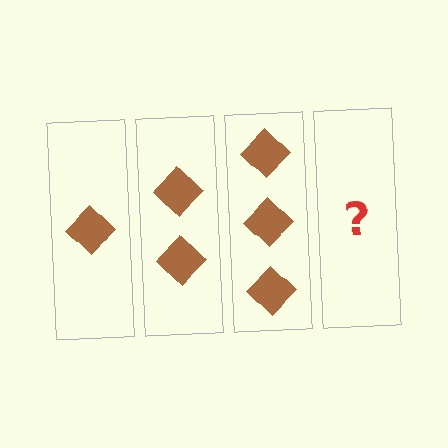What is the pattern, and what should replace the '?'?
The pattern is that each step adds one more diamond. The '?' should be 4 diamonds.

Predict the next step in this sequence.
The next step is 4 diamonds.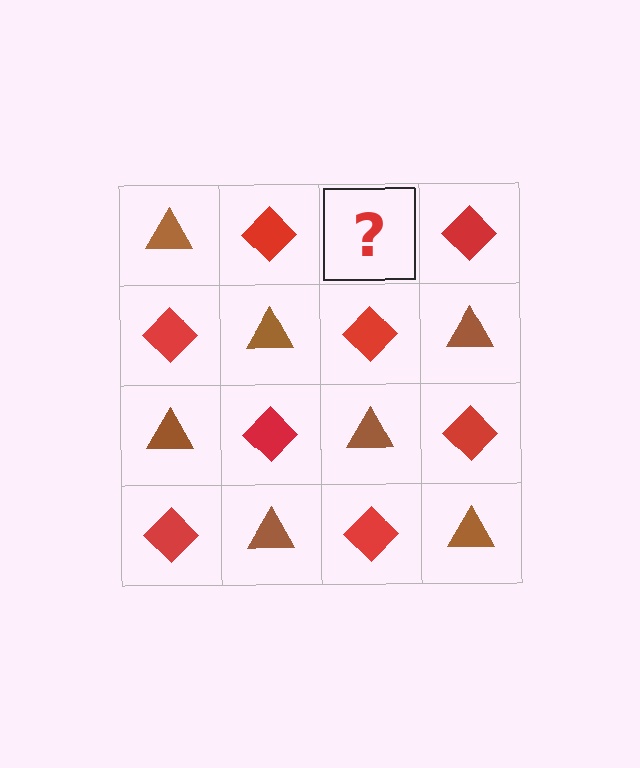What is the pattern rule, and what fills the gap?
The rule is that it alternates brown triangle and red diamond in a checkerboard pattern. The gap should be filled with a brown triangle.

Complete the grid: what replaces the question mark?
The question mark should be replaced with a brown triangle.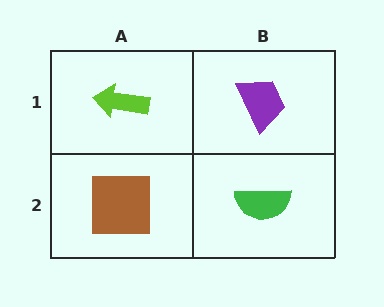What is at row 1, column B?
A purple trapezoid.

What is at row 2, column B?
A green semicircle.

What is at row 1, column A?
A lime arrow.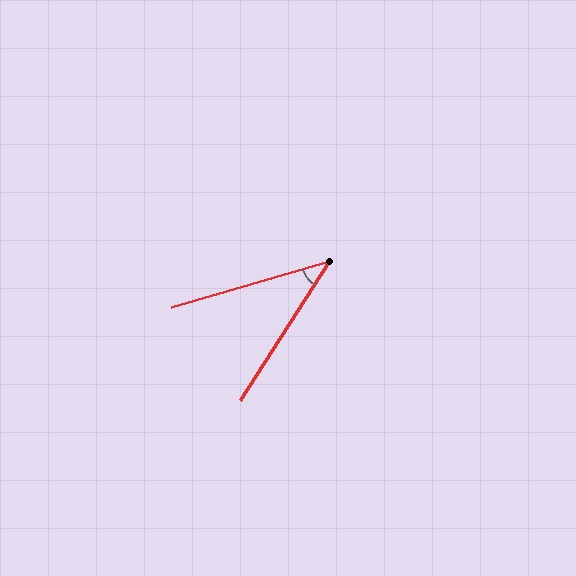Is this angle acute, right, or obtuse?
It is acute.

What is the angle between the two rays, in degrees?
Approximately 42 degrees.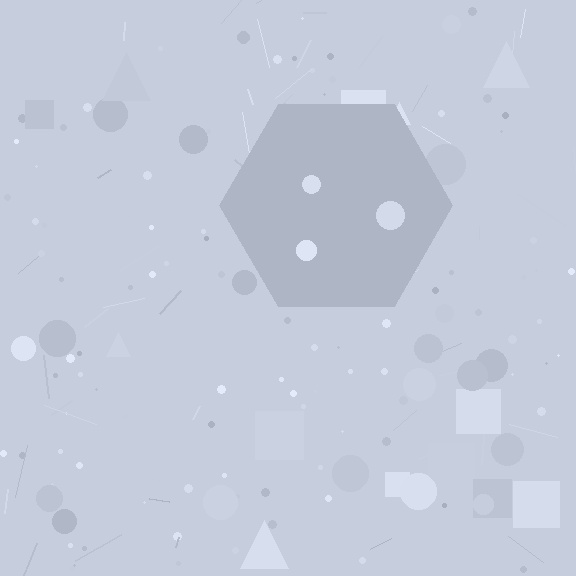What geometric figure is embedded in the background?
A hexagon is embedded in the background.